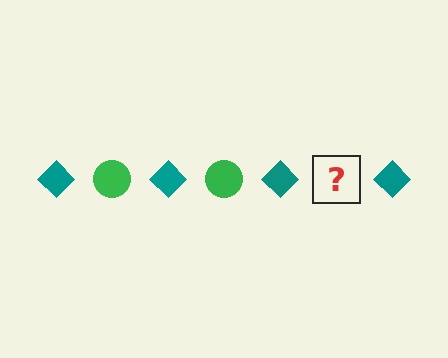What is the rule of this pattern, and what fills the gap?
The rule is that the pattern alternates between teal diamond and green circle. The gap should be filled with a green circle.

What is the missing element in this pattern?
The missing element is a green circle.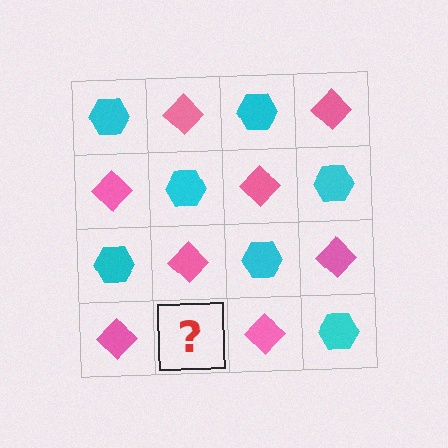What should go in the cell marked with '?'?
The missing cell should contain a cyan hexagon.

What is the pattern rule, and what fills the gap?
The rule is that it alternates cyan hexagon and pink diamond in a checkerboard pattern. The gap should be filled with a cyan hexagon.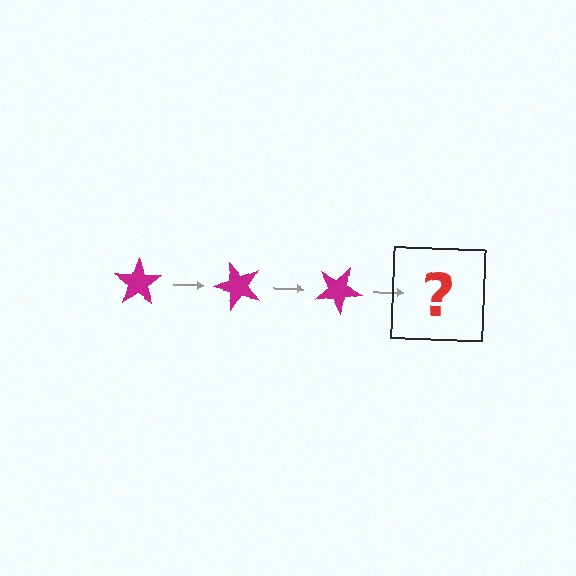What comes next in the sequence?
The next element should be a magenta star rotated 150 degrees.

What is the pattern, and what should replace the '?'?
The pattern is that the star rotates 50 degrees each step. The '?' should be a magenta star rotated 150 degrees.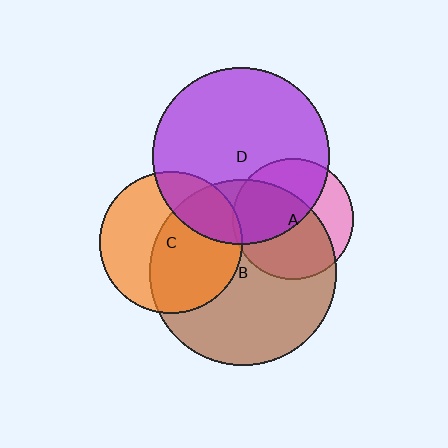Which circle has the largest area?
Circle B (brown).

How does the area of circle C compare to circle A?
Approximately 1.4 times.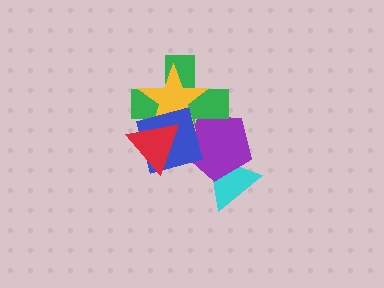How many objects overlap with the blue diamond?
4 objects overlap with the blue diamond.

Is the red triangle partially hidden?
No, no other shape covers it.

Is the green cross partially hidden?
Yes, it is partially covered by another shape.